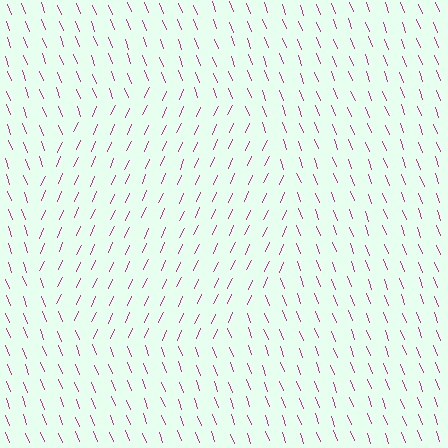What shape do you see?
I see a circle.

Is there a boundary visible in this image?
Yes, there is a texture boundary formed by a change in line orientation.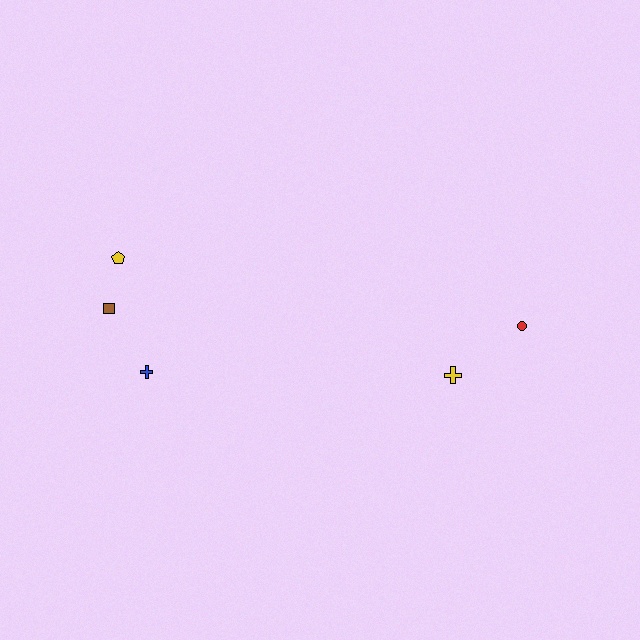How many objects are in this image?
There are 5 objects.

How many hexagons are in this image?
There are no hexagons.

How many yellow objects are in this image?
There are 2 yellow objects.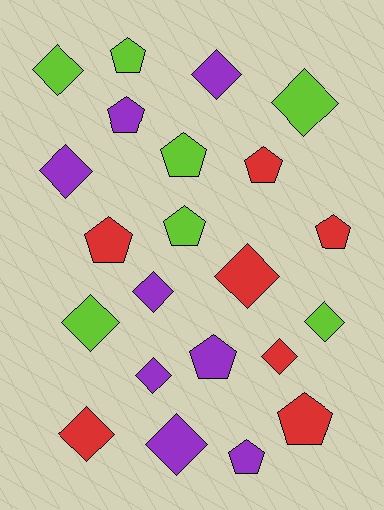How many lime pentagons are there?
There are 3 lime pentagons.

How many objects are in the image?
There are 22 objects.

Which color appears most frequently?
Purple, with 8 objects.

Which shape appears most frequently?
Diamond, with 12 objects.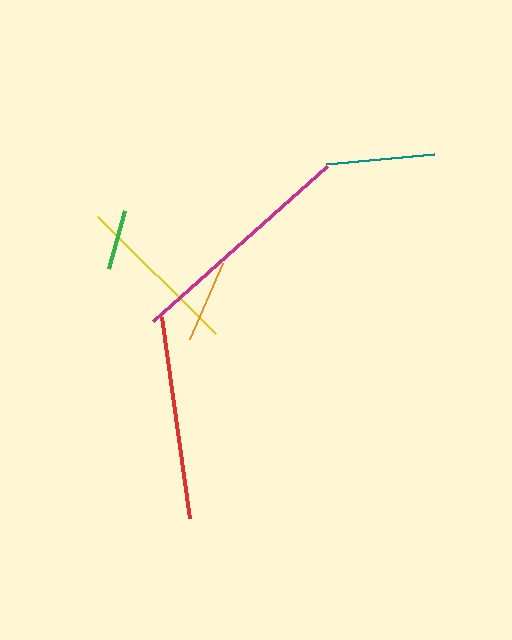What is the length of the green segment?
The green segment is approximately 61 pixels long.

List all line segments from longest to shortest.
From longest to shortest: magenta, red, yellow, teal, orange, green.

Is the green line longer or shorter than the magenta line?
The magenta line is longer than the green line.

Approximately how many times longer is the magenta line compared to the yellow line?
The magenta line is approximately 1.4 times the length of the yellow line.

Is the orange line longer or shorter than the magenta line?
The magenta line is longer than the orange line.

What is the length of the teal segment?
The teal segment is approximately 109 pixels long.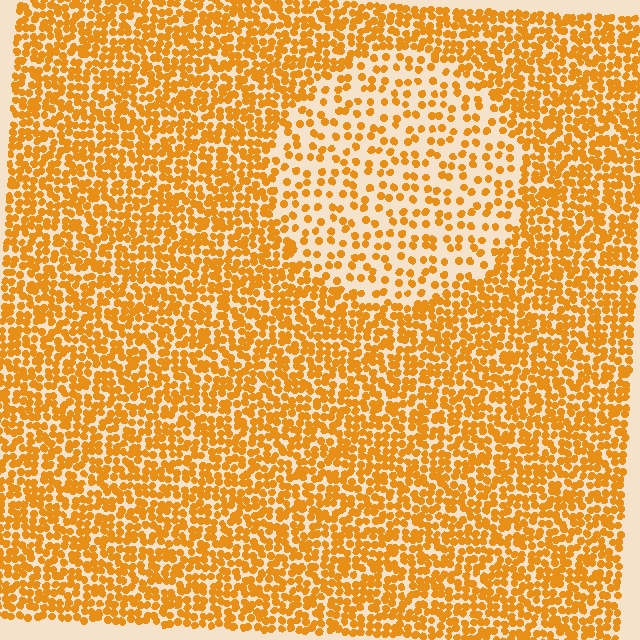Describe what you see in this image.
The image contains small orange elements arranged at two different densities. A circle-shaped region is visible where the elements are less densely packed than the surrounding area.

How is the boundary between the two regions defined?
The boundary is defined by a change in element density (approximately 2.2x ratio). All elements are the same color, size, and shape.